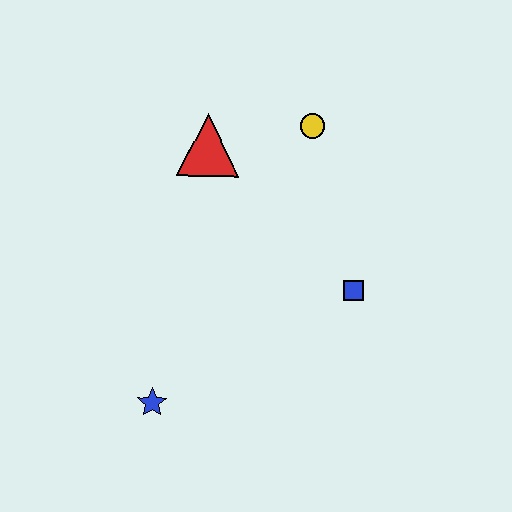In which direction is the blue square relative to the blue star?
The blue square is to the right of the blue star.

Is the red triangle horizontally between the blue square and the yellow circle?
No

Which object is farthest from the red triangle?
The blue star is farthest from the red triangle.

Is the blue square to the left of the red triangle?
No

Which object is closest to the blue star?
The blue square is closest to the blue star.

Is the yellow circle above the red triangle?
Yes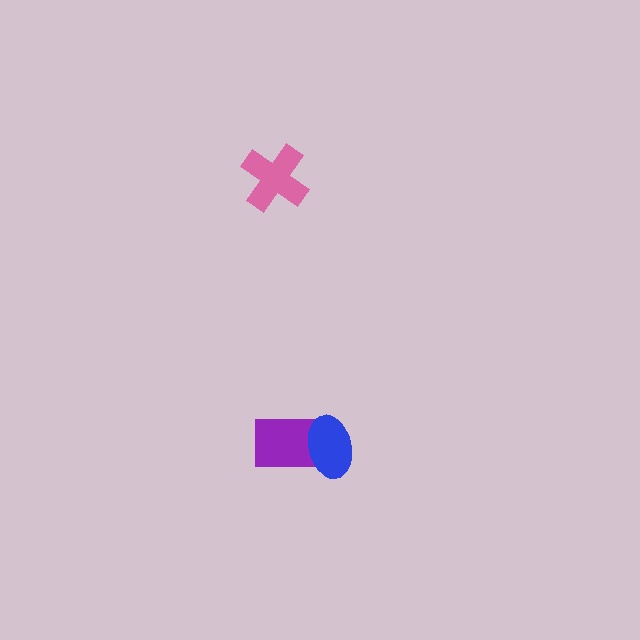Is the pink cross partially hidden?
No, no other shape covers it.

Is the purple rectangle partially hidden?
Yes, it is partially covered by another shape.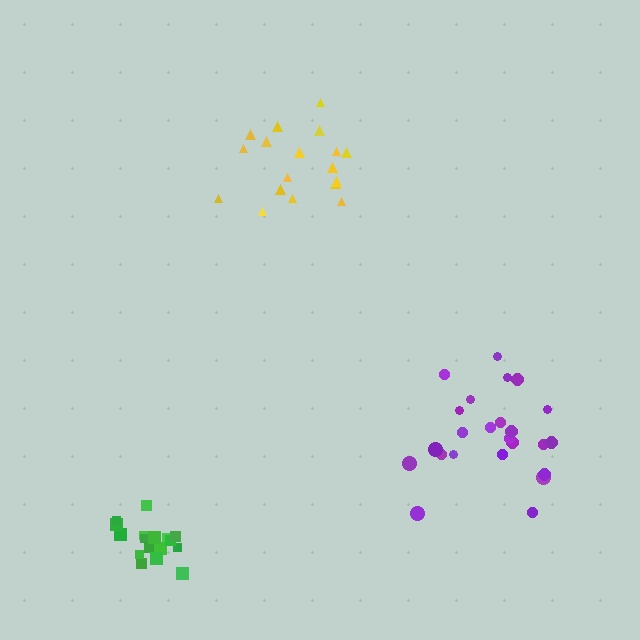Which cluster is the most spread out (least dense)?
Yellow.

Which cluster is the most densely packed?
Green.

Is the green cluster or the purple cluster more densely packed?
Green.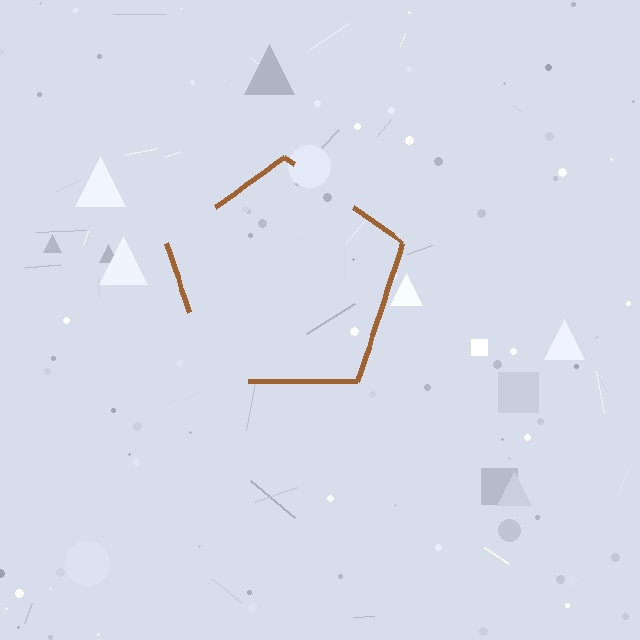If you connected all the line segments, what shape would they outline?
They would outline a pentagon.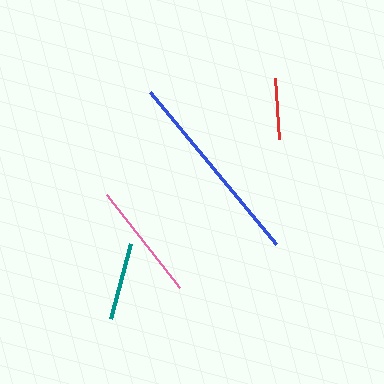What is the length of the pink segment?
The pink segment is approximately 118 pixels long.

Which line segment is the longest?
The blue line is the longest at approximately 197 pixels.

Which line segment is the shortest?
The red line is the shortest at approximately 61 pixels.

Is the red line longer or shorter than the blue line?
The blue line is longer than the red line.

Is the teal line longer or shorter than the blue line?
The blue line is longer than the teal line.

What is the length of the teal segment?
The teal segment is approximately 77 pixels long.